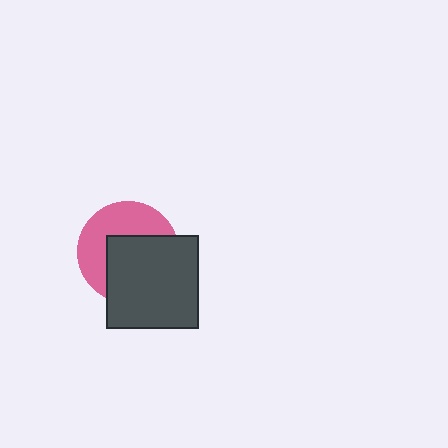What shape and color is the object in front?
The object in front is a dark gray square.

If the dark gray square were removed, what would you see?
You would see the complete pink circle.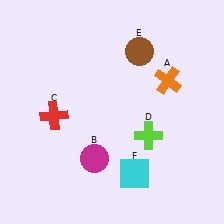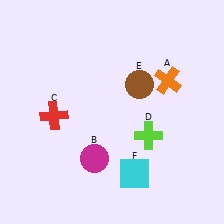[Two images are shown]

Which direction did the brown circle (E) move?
The brown circle (E) moved down.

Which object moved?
The brown circle (E) moved down.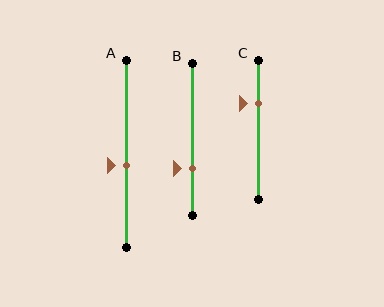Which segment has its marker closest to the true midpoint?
Segment A has its marker closest to the true midpoint.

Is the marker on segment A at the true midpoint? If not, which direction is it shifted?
No, the marker on segment A is shifted downward by about 6% of the segment length.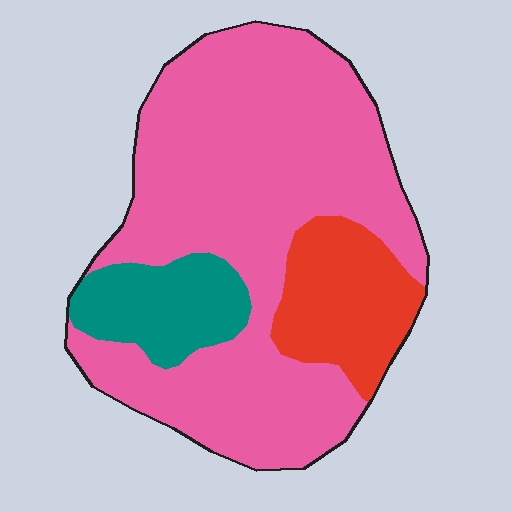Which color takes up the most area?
Pink, at roughly 70%.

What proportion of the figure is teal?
Teal covers 13% of the figure.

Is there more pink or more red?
Pink.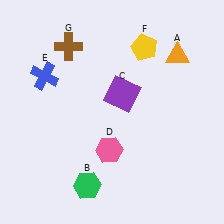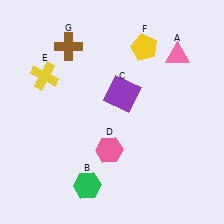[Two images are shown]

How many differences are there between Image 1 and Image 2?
There are 2 differences between the two images.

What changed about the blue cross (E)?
In Image 1, E is blue. In Image 2, it changed to yellow.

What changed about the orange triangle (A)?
In Image 1, A is orange. In Image 2, it changed to pink.